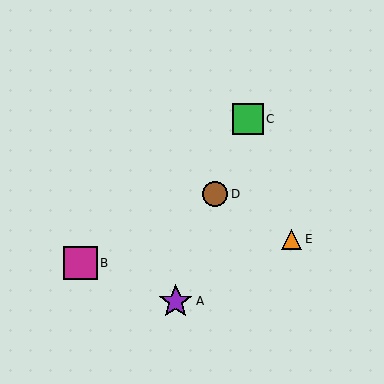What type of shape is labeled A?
Shape A is a purple star.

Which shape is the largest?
The purple star (labeled A) is the largest.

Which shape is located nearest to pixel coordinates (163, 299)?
The purple star (labeled A) at (176, 301) is nearest to that location.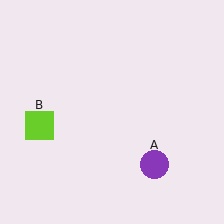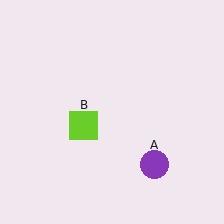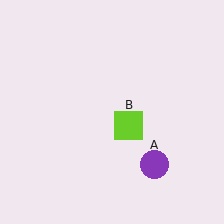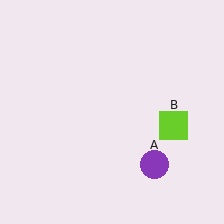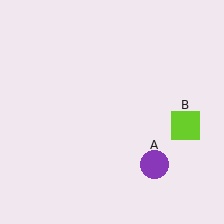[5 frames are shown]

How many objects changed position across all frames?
1 object changed position: lime square (object B).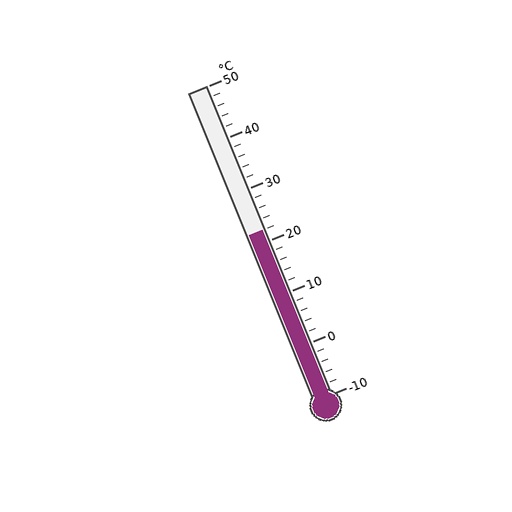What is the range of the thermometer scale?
The thermometer scale ranges from -10°C to 50°C.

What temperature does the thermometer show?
The thermometer shows approximately 22°C.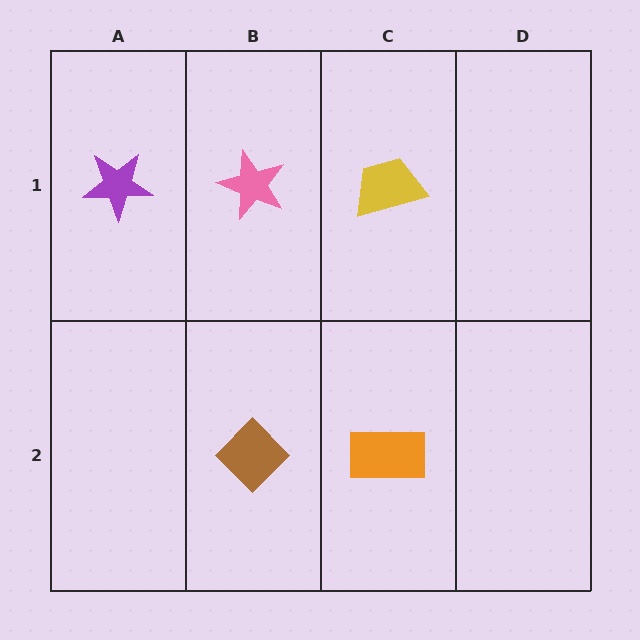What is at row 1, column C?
A yellow trapezoid.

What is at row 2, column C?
An orange rectangle.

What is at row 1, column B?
A pink star.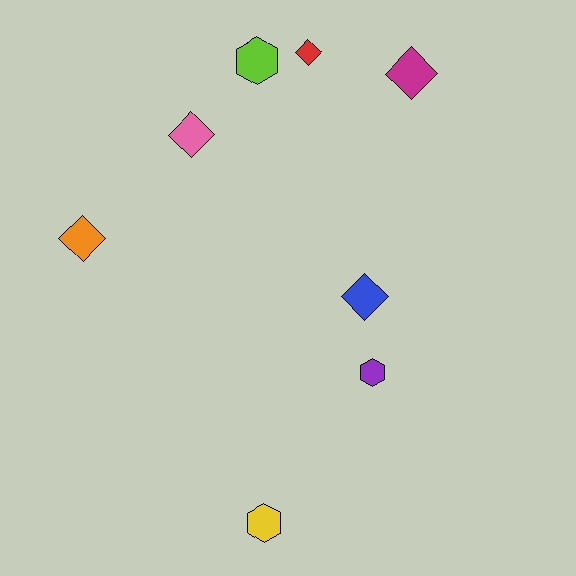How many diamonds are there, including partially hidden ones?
There are 5 diamonds.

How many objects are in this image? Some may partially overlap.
There are 8 objects.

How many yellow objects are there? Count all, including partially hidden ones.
There is 1 yellow object.